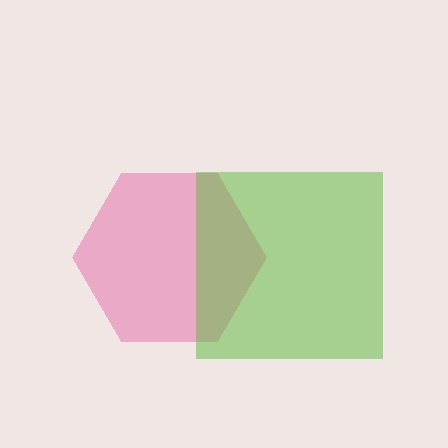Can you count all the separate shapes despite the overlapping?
Yes, there are 2 separate shapes.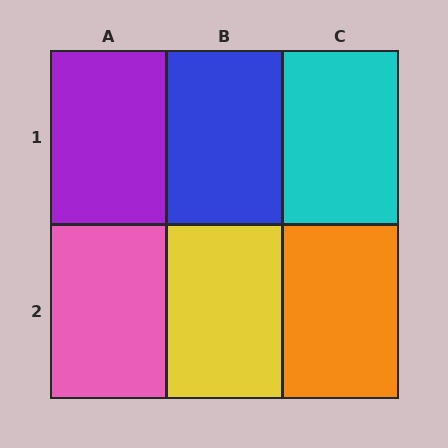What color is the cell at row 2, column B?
Yellow.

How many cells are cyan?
1 cell is cyan.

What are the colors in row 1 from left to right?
Purple, blue, cyan.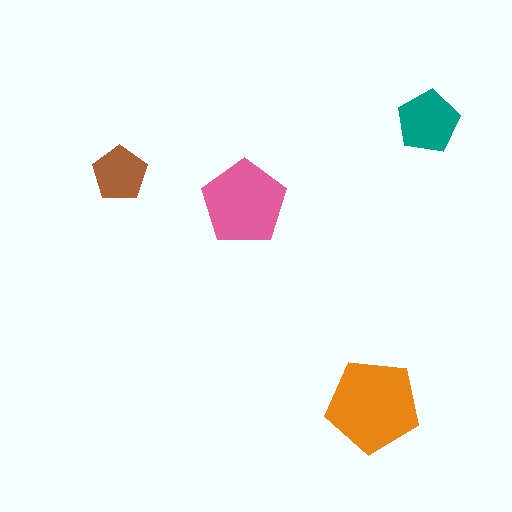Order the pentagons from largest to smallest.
the orange one, the pink one, the teal one, the brown one.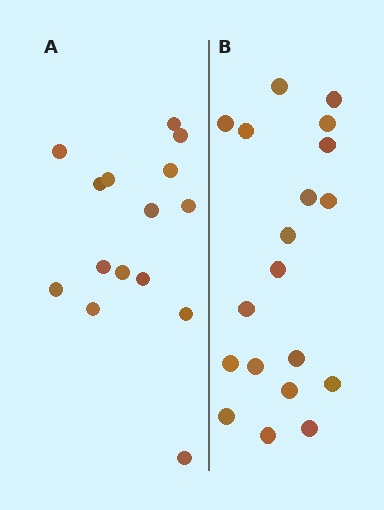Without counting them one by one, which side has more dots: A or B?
Region B (the right region) has more dots.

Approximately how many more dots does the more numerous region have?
Region B has about 4 more dots than region A.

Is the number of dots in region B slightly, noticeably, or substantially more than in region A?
Region B has noticeably more, but not dramatically so. The ratio is roughly 1.3 to 1.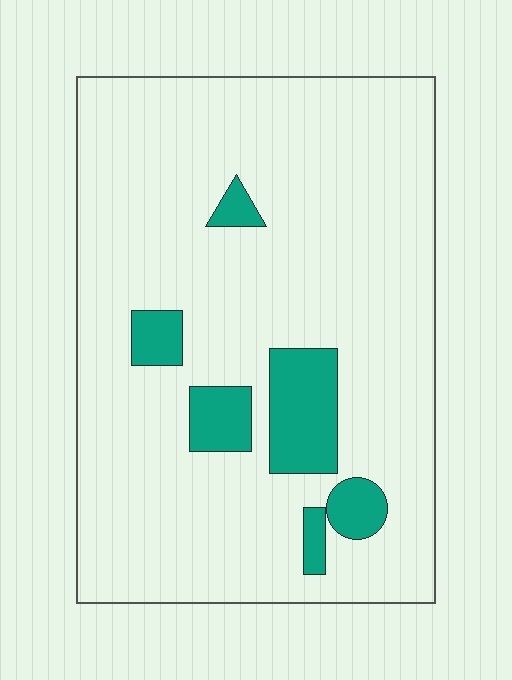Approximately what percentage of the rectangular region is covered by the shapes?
Approximately 10%.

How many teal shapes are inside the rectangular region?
6.